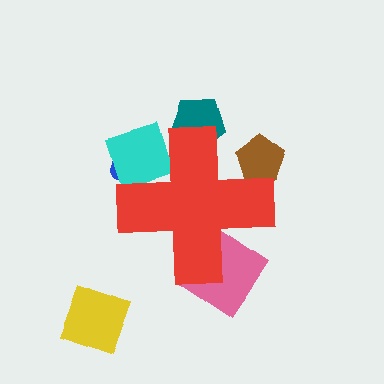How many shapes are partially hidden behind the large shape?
5 shapes are partially hidden.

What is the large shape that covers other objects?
A red cross.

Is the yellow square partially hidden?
No, the yellow square is fully visible.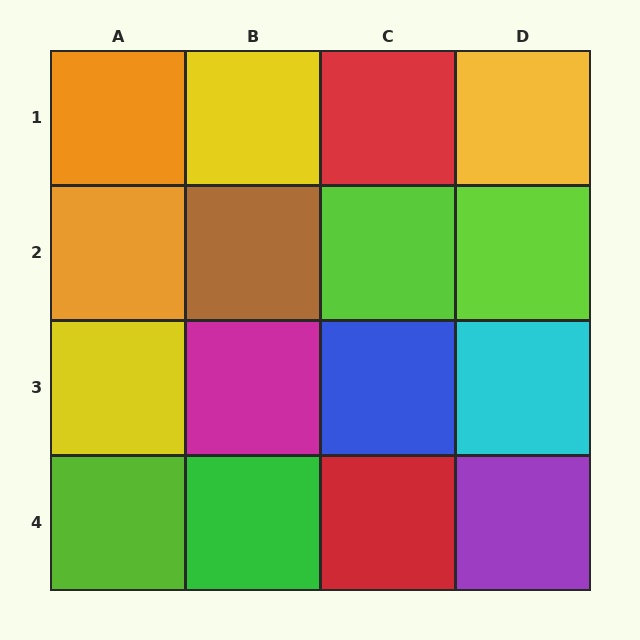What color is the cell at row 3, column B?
Magenta.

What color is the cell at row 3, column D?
Cyan.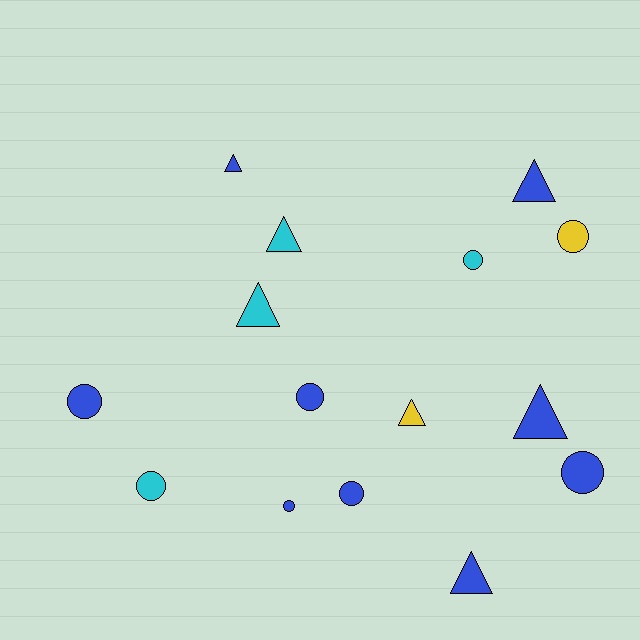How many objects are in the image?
There are 15 objects.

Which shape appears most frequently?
Circle, with 8 objects.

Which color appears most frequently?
Blue, with 9 objects.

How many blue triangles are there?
There are 4 blue triangles.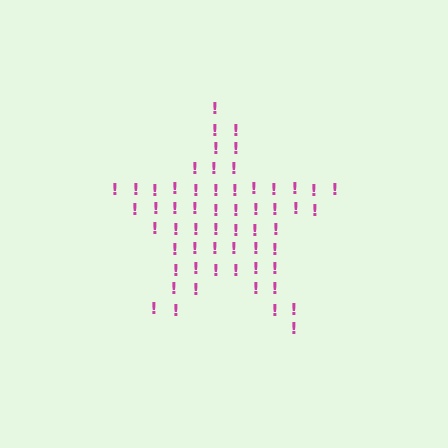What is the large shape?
The large shape is a star.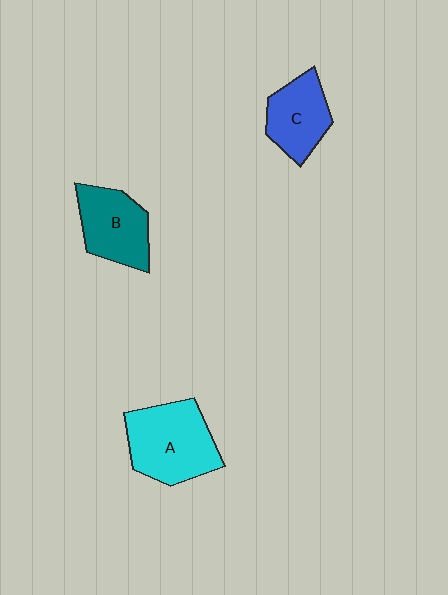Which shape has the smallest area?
Shape C (blue).